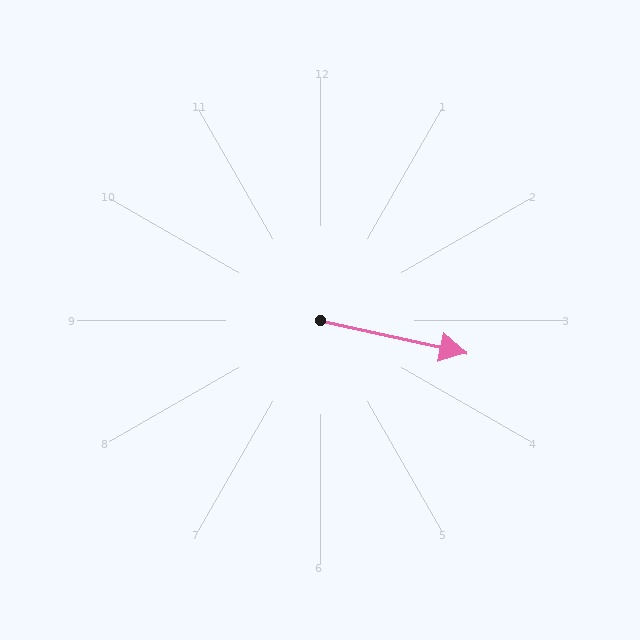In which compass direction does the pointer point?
East.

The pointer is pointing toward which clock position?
Roughly 3 o'clock.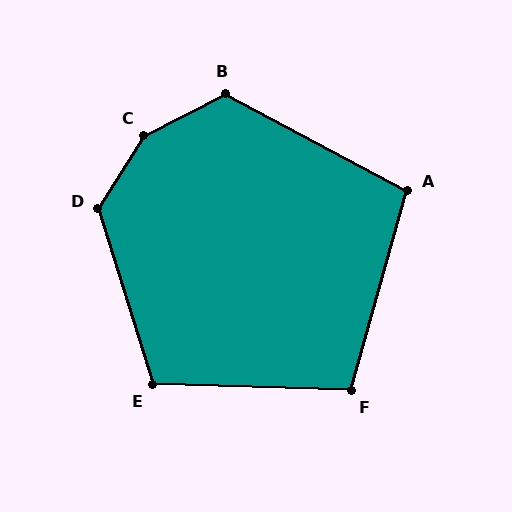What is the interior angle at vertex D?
Approximately 131 degrees (obtuse).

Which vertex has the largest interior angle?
C, at approximately 149 degrees.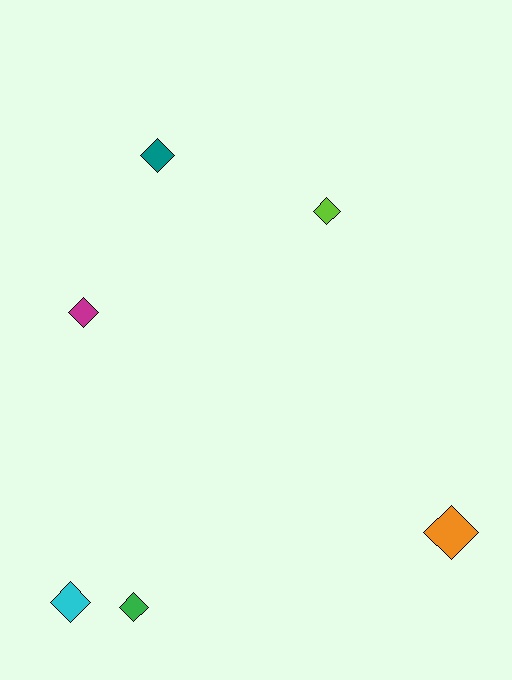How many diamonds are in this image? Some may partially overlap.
There are 6 diamonds.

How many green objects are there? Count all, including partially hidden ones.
There is 1 green object.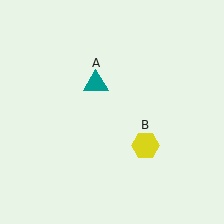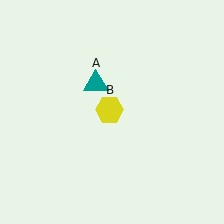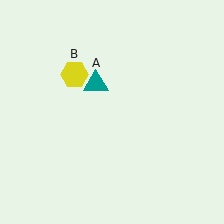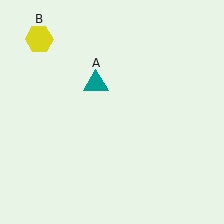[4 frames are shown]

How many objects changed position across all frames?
1 object changed position: yellow hexagon (object B).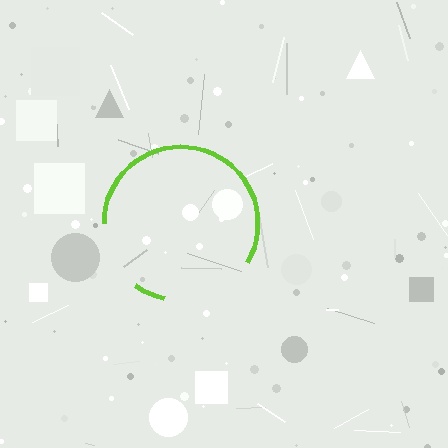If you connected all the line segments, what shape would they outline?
They would outline a circle.